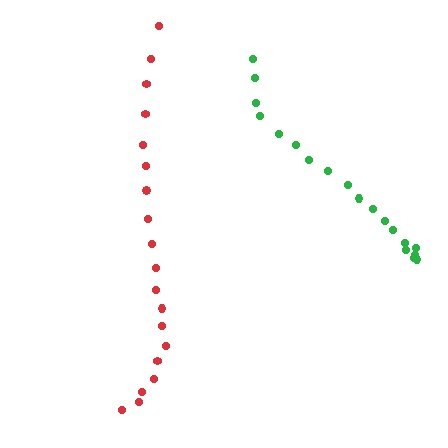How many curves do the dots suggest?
There are 2 distinct paths.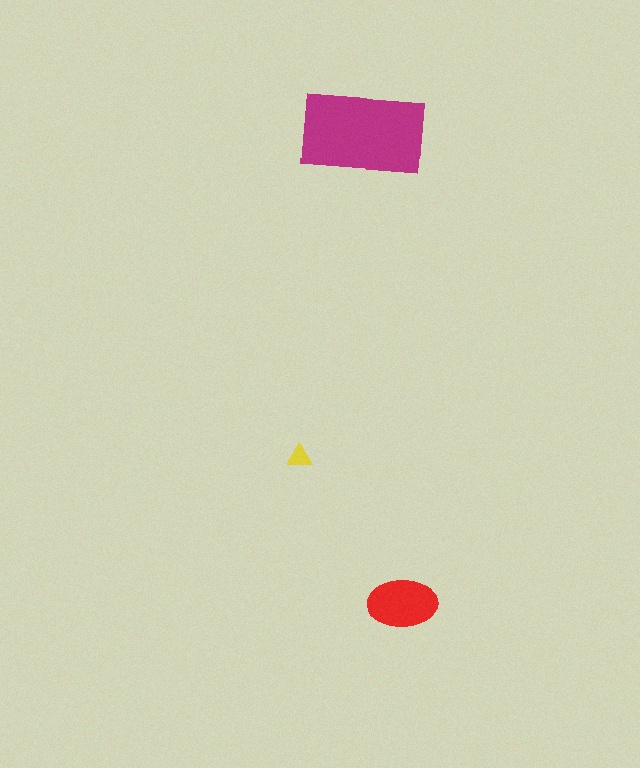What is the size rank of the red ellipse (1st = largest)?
2nd.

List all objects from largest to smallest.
The magenta rectangle, the red ellipse, the yellow triangle.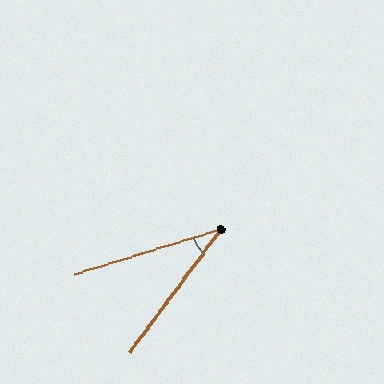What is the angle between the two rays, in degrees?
Approximately 36 degrees.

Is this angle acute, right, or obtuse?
It is acute.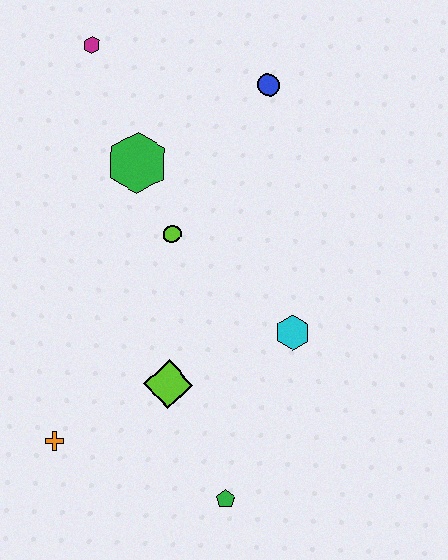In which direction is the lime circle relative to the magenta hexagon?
The lime circle is below the magenta hexagon.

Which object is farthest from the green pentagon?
The magenta hexagon is farthest from the green pentagon.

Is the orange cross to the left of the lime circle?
Yes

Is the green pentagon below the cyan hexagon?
Yes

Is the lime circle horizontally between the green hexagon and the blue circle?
Yes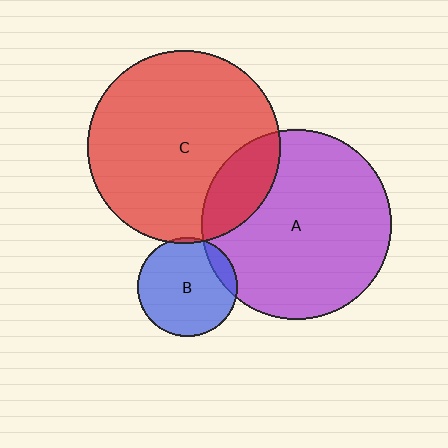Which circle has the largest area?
Circle C (red).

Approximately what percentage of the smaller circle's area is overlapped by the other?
Approximately 20%.